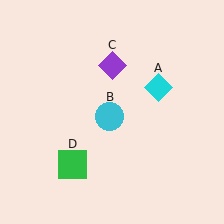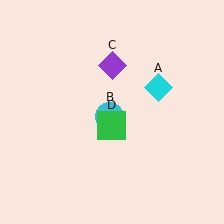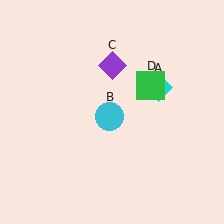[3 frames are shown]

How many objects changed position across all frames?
1 object changed position: green square (object D).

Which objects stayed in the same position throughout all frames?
Cyan diamond (object A) and cyan circle (object B) and purple diamond (object C) remained stationary.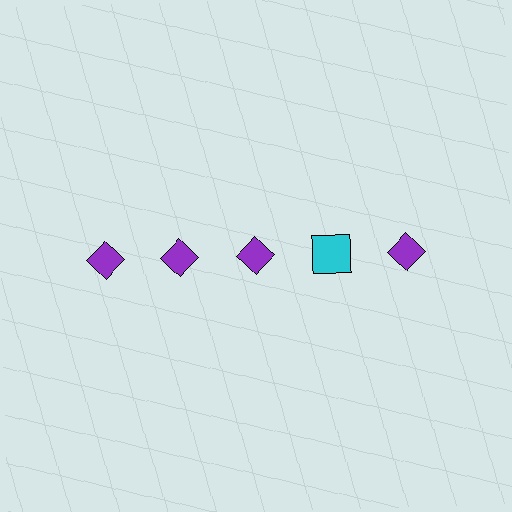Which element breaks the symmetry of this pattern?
The cyan square in the top row, second from right column breaks the symmetry. All other shapes are purple diamonds.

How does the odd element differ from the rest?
It differs in both color (cyan instead of purple) and shape (square instead of diamond).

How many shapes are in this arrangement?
There are 5 shapes arranged in a grid pattern.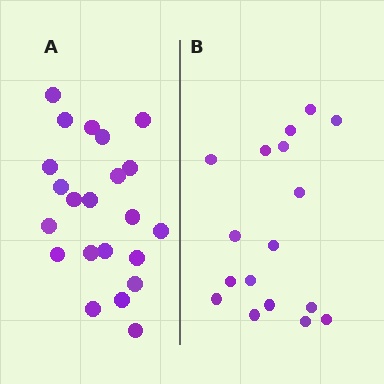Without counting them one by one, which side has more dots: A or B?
Region A (the left region) has more dots.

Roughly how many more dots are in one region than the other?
Region A has about 5 more dots than region B.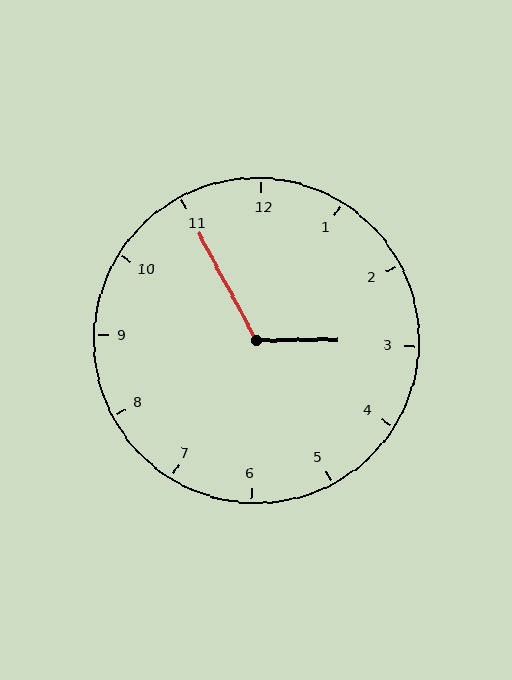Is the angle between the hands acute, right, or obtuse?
It is obtuse.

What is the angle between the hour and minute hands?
Approximately 118 degrees.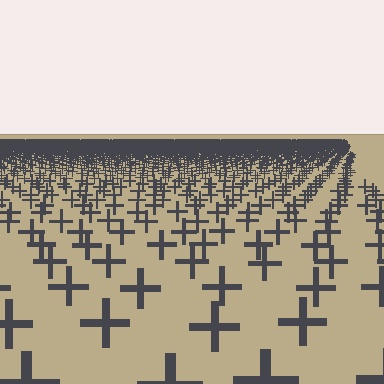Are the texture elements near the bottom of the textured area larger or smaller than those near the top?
Larger. Near the bottom, elements are closer to the viewer and appear at a bigger on-screen size.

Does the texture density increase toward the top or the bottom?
Density increases toward the top.